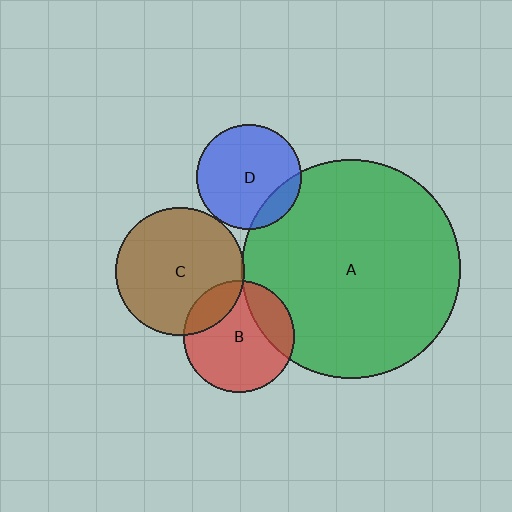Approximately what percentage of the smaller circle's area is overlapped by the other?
Approximately 25%.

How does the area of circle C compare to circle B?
Approximately 1.3 times.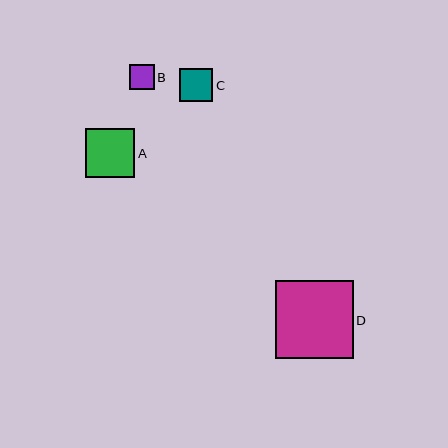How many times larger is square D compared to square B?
Square D is approximately 3.1 times the size of square B.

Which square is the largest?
Square D is the largest with a size of approximately 78 pixels.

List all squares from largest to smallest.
From largest to smallest: D, A, C, B.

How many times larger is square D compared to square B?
Square D is approximately 3.1 times the size of square B.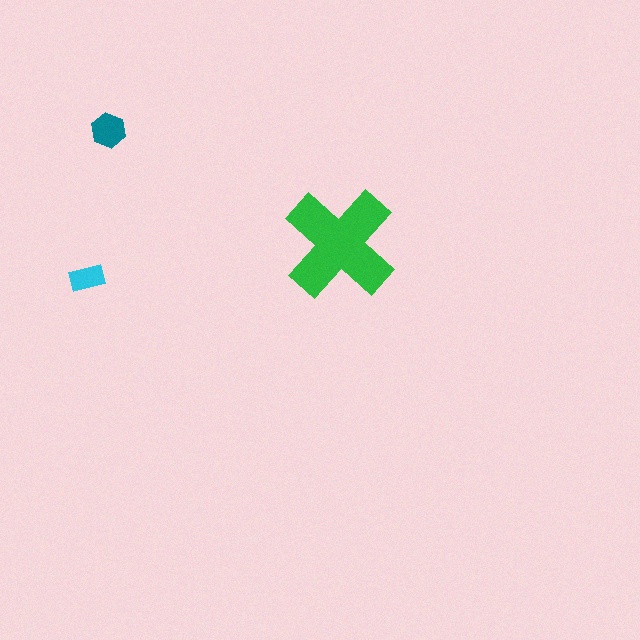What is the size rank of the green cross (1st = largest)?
1st.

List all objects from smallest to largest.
The cyan rectangle, the teal hexagon, the green cross.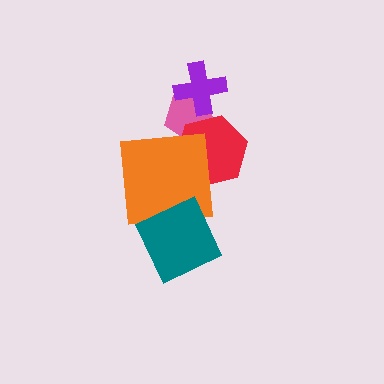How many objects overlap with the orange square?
2 objects overlap with the orange square.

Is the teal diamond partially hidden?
No, no other shape covers it.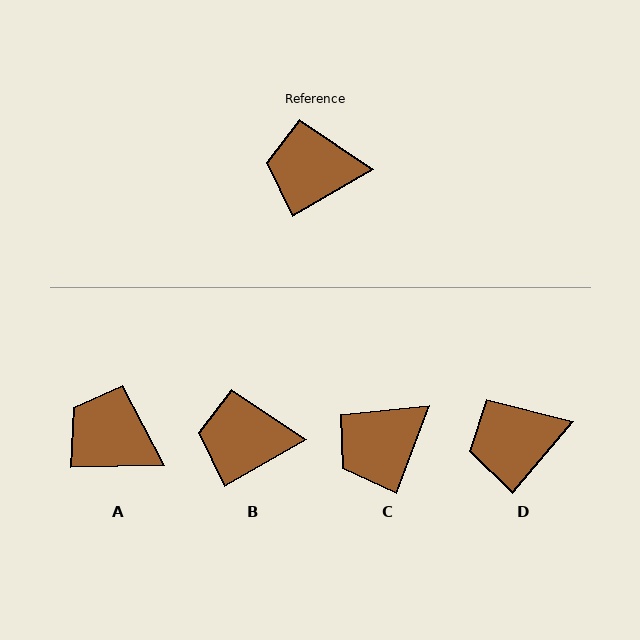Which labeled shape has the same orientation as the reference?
B.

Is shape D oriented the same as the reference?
No, it is off by about 20 degrees.